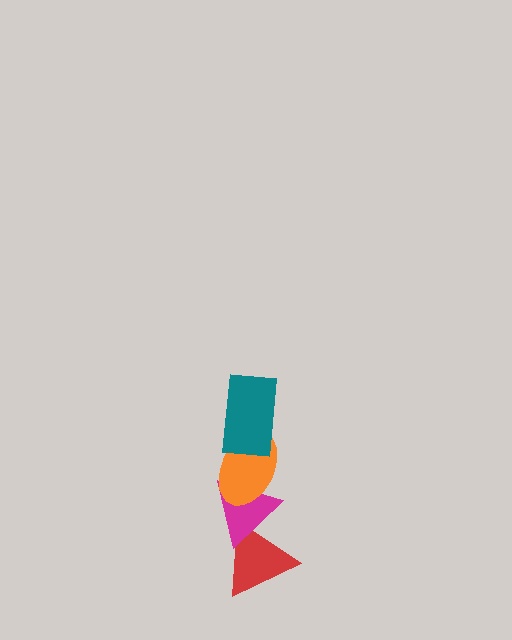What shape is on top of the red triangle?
The magenta triangle is on top of the red triangle.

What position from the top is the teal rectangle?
The teal rectangle is 1st from the top.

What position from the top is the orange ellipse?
The orange ellipse is 2nd from the top.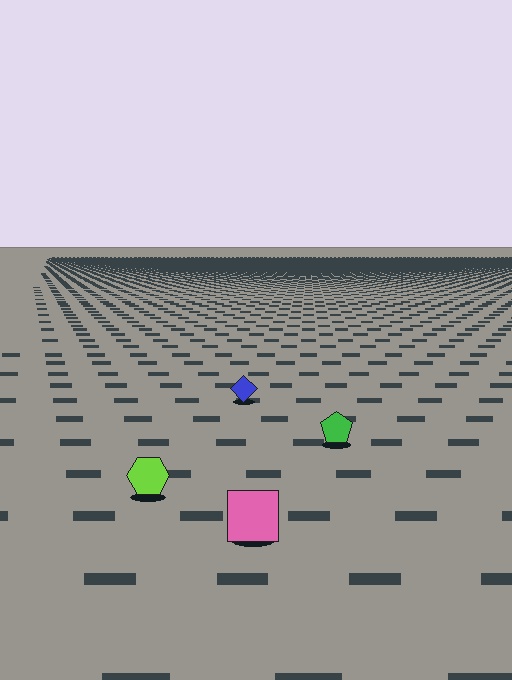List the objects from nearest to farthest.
From nearest to farthest: the pink square, the lime hexagon, the green pentagon, the blue diamond.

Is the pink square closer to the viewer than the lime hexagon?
Yes. The pink square is closer — you can tell from the texture gradient: the ground texture is coarser near it.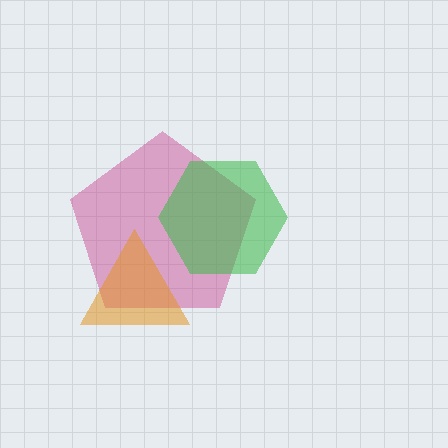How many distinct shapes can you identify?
There are 3 distinct shapes: a magenta pentagon, a green hexagon, an orange triangle.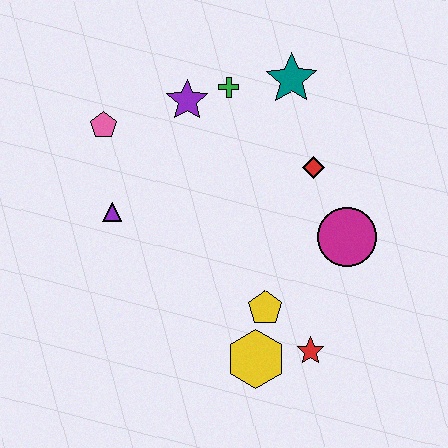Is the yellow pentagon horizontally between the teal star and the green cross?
Yes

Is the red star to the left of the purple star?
No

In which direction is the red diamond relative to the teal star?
The red diamond is below the teal star.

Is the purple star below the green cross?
Yes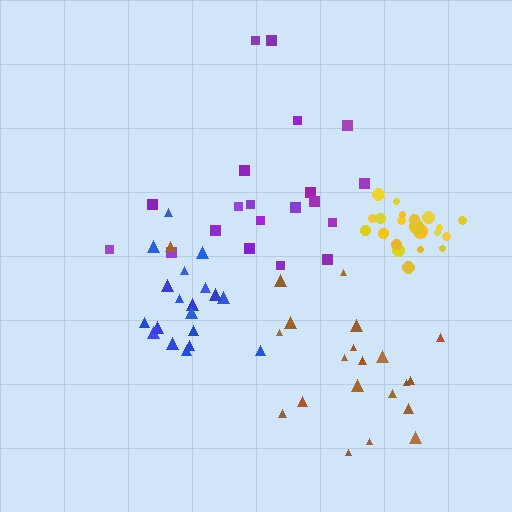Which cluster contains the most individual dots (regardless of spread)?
Yellow (22).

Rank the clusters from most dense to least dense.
yellow, blue, brown, purple.